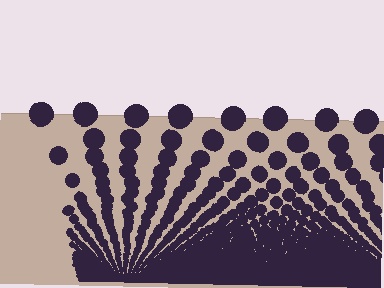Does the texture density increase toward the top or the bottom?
Density increases toward the bottom.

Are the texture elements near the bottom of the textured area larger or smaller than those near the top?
Smaller. The gradient is inverted — elements near the bottom are smaller and denser.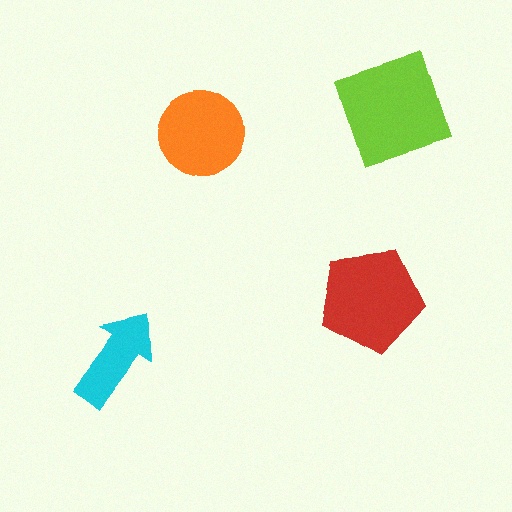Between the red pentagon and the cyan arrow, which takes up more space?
The red pentagon.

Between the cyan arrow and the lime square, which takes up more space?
The lime square.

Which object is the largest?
The lime square.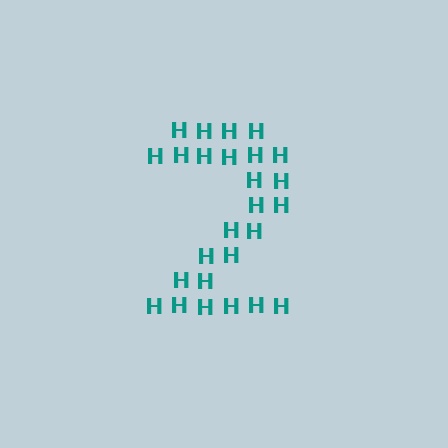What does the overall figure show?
The overall figure shows the digit 2.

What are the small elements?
The small elements are letter H's.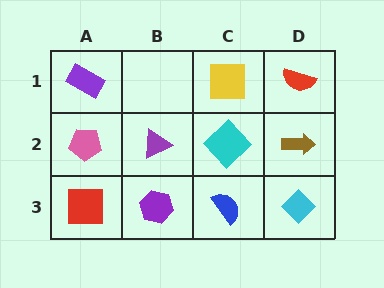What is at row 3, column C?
A blue semicircle.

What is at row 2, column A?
A pink pentagon.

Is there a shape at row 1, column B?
No, that cell is empty.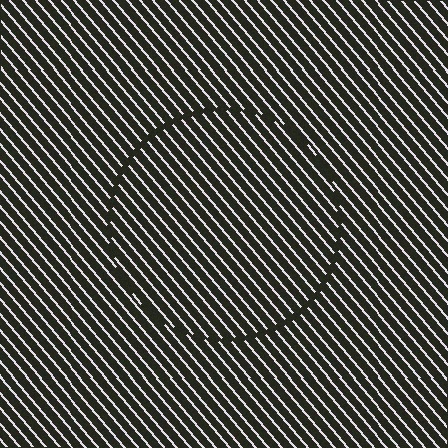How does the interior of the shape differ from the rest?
The interior of the shape contains the same grating, shifted by half a period — the contour is defined by the phase discontinuity where line-ends from the inner and outer gratings abut.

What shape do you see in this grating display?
An illusory circle. The interior of the shape contains the same grating, shifted by half a period — the contour is defined by the phase discontinuity where line-ends from the inner and outer gratings abut.